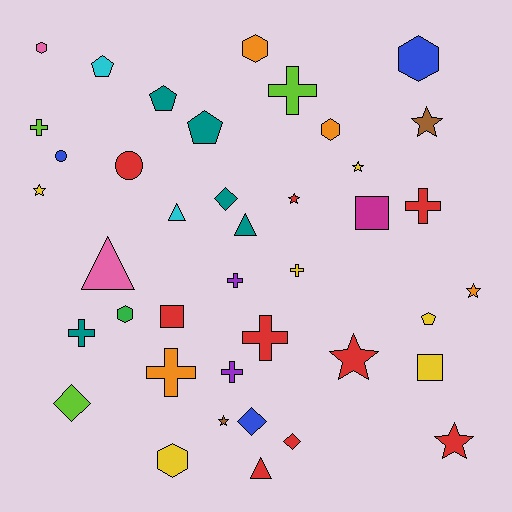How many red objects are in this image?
There are 9 red objects.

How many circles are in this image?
There are 2 circles.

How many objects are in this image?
There are 40 objects.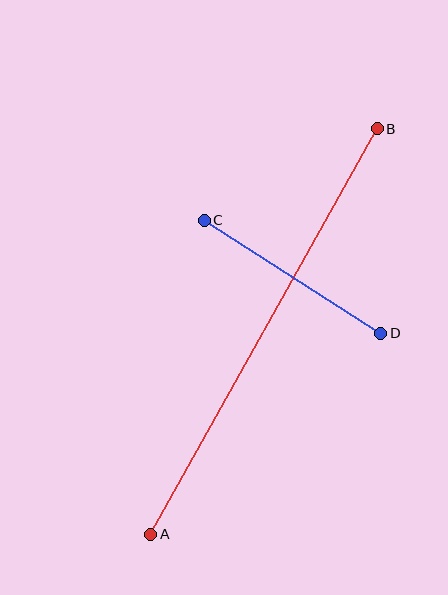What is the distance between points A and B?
The distance is approximately 465 pixels.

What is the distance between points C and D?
The distance is approximately 209 pixels.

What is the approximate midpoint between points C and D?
The midpoint is at approximately (293, 277) pixels.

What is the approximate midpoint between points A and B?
The midpoint is at approximately (264, 331) pixels.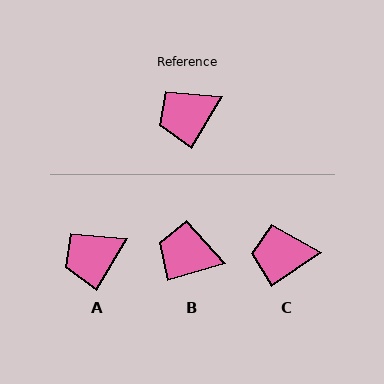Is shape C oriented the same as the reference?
No, it is off by about 24 degrees.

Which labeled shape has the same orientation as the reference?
A.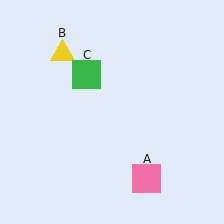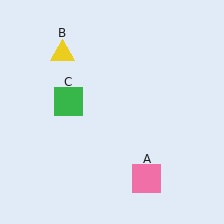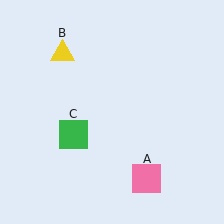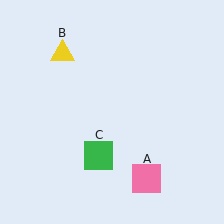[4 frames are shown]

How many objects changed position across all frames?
1 object changed position: green square (object C).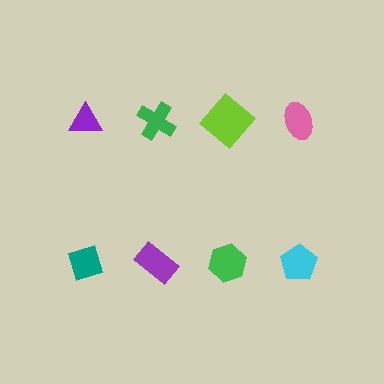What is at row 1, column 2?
A green cross.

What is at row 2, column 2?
A purple rectangle.